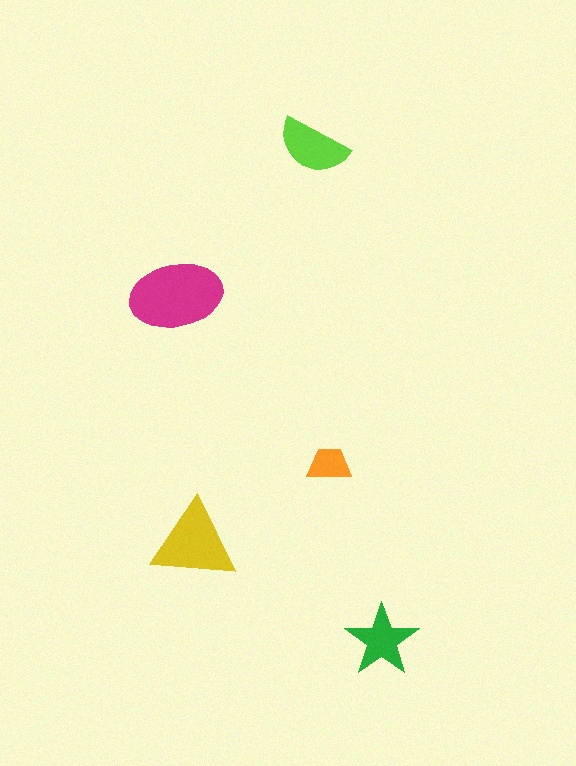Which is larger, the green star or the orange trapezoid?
The green star.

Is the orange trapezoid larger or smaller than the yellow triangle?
Smaller.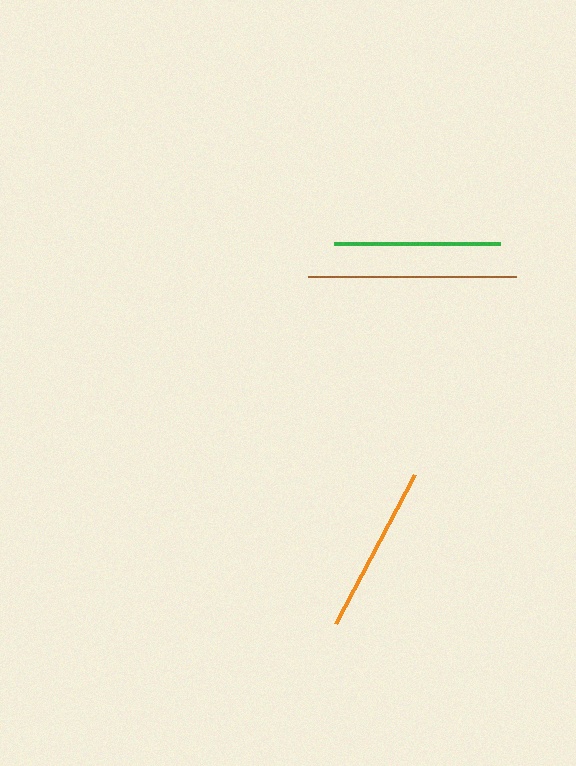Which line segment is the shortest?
The green line is the shortest at approximately 166 pixels.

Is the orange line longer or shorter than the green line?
The orange line is longer than the green line.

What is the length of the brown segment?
The brown segment is approximately 208 pixels long.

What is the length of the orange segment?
The orange segment is approximately 169 pixels long.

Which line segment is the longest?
The brown line is the longest at approximately 208 pixels.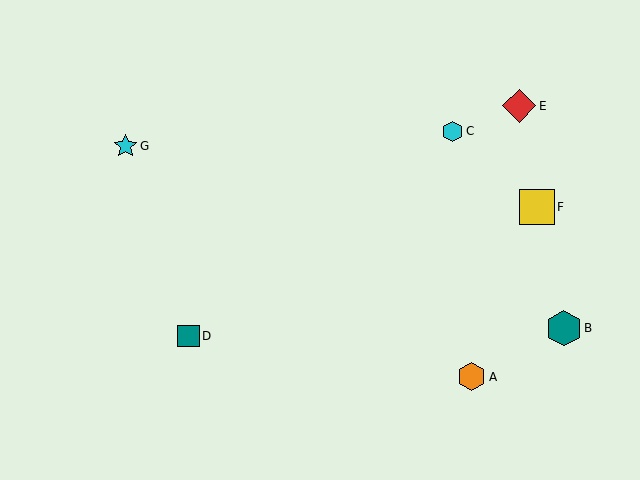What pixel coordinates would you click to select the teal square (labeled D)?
Click at (189, 336) to select the teal square D.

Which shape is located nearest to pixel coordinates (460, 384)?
The orange hexagon (labeled A) at (472, 377) is nearest to that location.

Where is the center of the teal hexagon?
The center of the teal hexagon is at (564, 328).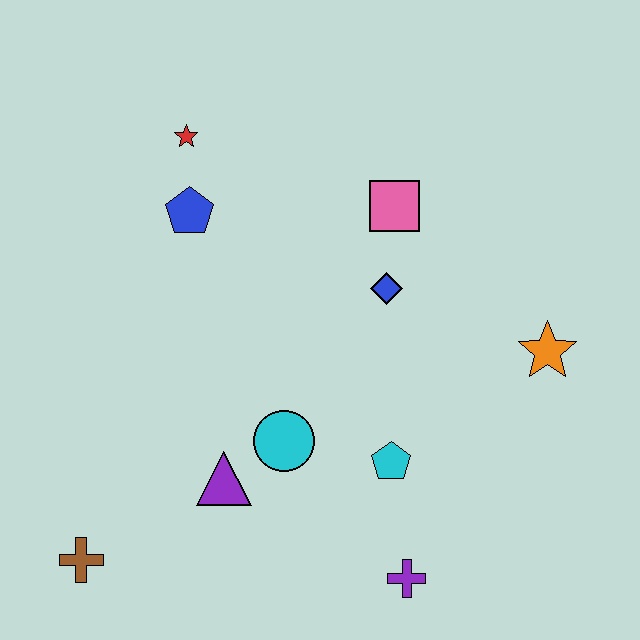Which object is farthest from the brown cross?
The orange star is farthest from the brown cross.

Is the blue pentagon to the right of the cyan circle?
No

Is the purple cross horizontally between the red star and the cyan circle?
No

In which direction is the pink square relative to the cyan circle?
The pink square is above the cyan circle.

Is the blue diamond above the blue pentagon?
No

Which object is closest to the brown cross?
The purple triangle is closest to the brown cross.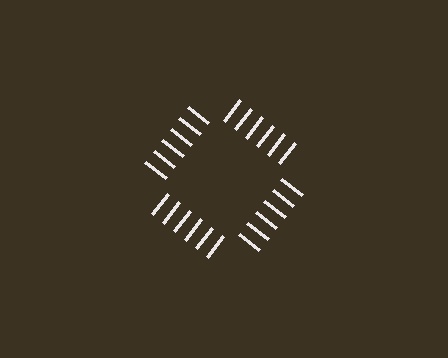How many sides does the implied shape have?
4 sides — the line-ends trace a square.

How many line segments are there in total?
24 — 6 along each of the 4 edges.